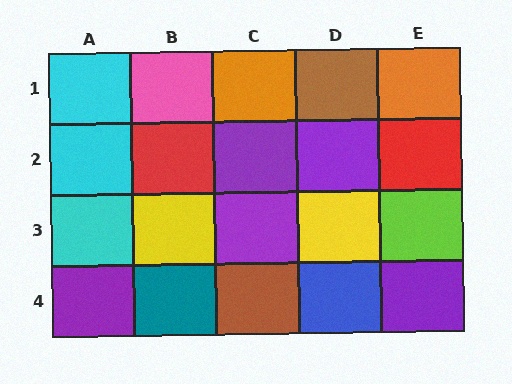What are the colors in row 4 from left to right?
Purple, teal, brown, blue, purple.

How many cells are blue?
1 cell is blue.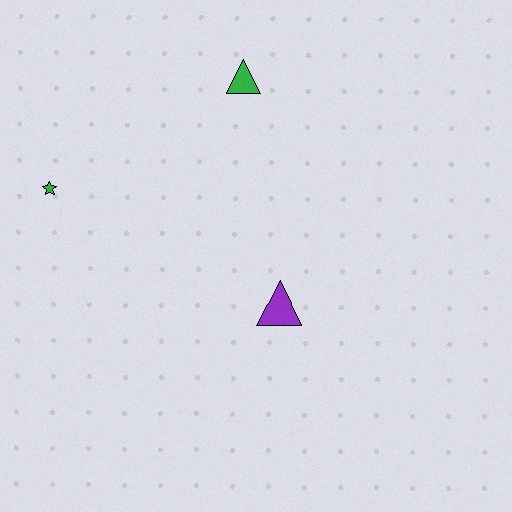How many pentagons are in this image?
There are no pentagons.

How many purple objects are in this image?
There is 1 purple object.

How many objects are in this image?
There are 3 objects.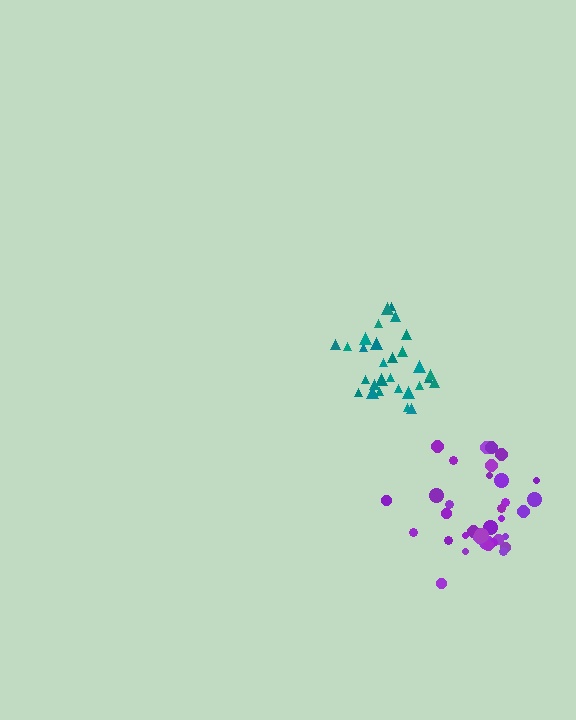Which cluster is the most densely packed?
Teal.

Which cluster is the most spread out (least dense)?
Purple.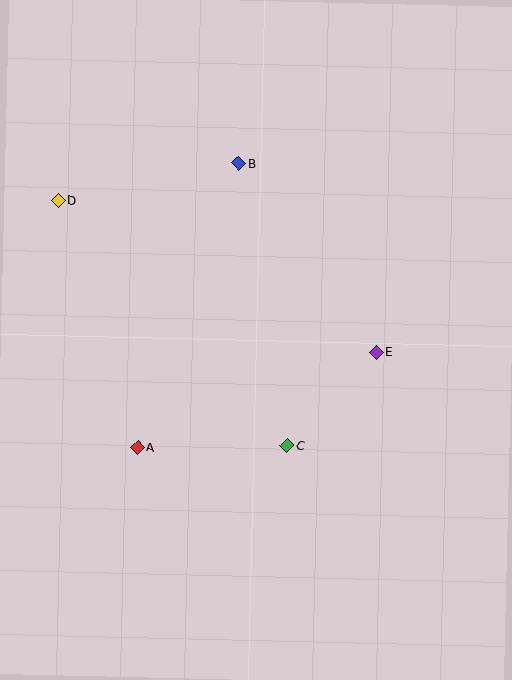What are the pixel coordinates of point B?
Point B is at (239, 163).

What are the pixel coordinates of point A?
Point A is at (138, 448).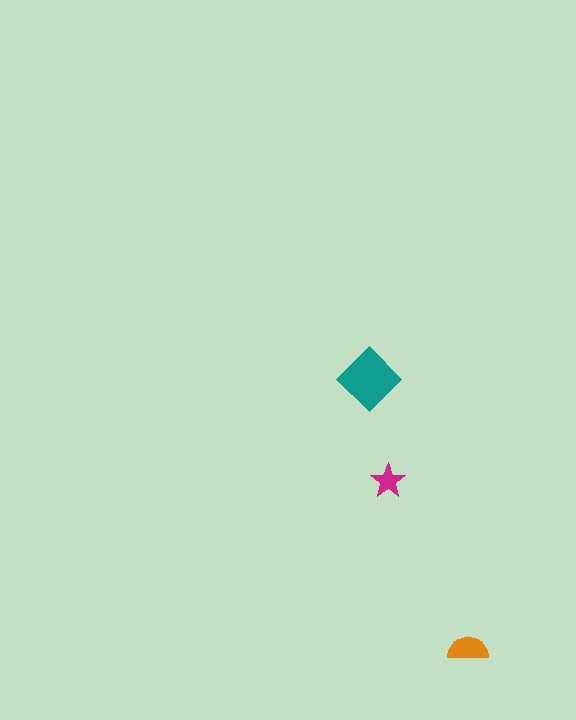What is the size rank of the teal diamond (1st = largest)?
1st.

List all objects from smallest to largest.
The magenta star, the orange semicircle, the teal diamond.